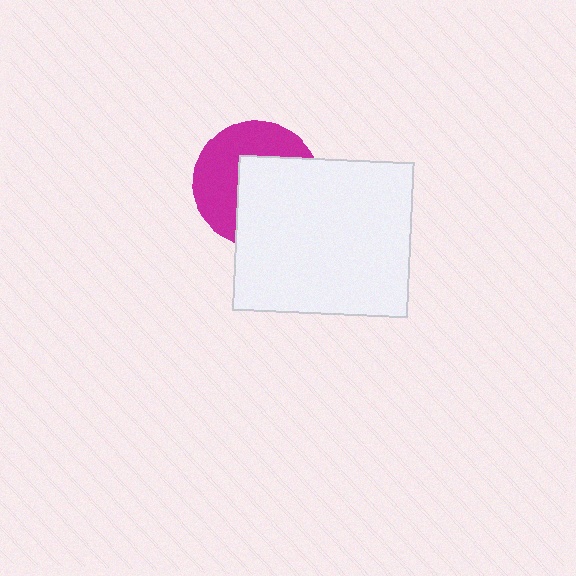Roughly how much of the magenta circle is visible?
About half of it is visible (roughly 49%).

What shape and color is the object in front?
The object in front is a white rectangle.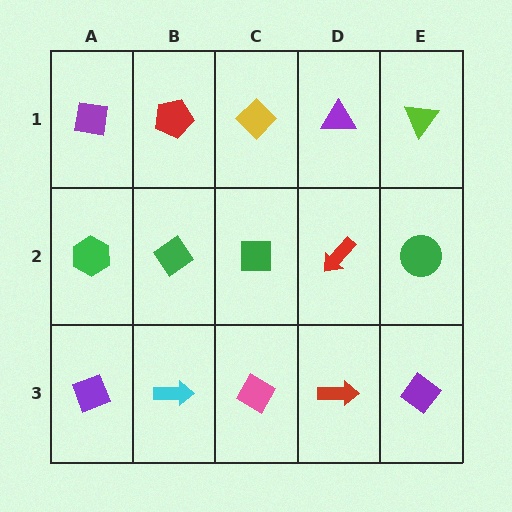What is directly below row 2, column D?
A red arrow.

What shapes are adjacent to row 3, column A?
A green hexagon (row 2, column A), a cyan arrow (row 3, column B).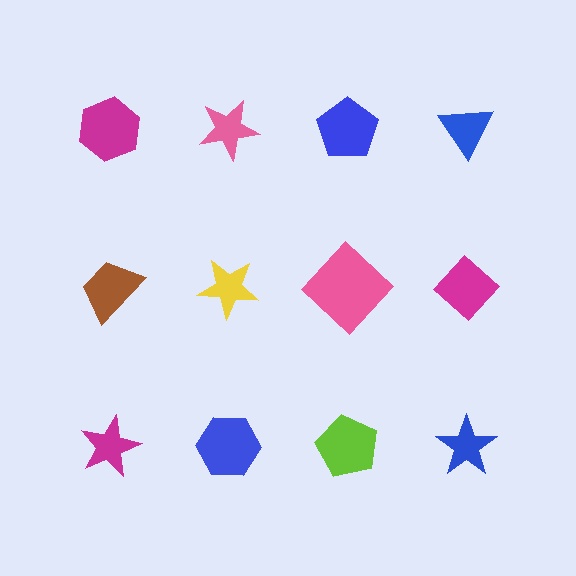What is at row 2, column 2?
A yellow star.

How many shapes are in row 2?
4 shapes.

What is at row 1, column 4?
A blue triangle.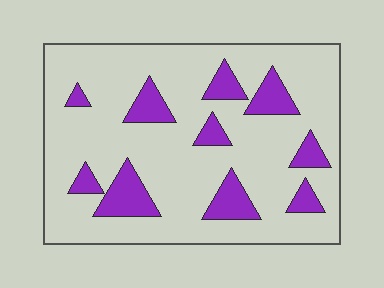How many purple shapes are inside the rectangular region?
10.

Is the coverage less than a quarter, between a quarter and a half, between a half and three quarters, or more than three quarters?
Less than a quarter.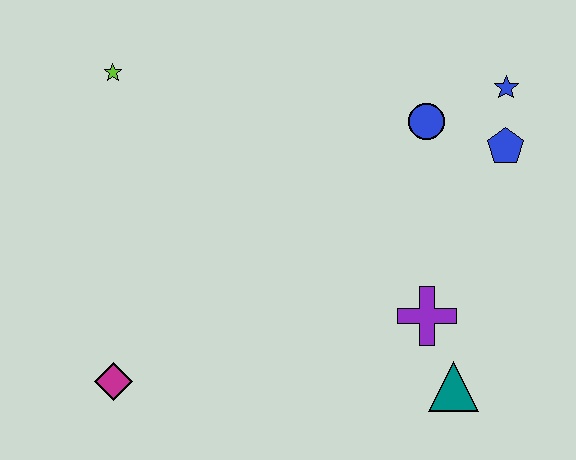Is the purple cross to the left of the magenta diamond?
No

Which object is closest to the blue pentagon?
The blue star is closest to the blue pentagon.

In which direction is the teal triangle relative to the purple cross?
The teal triangle is below the purple cross.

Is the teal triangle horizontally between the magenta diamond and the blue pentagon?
Yes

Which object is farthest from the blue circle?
The magenta diamond is farthest from the blue circle.